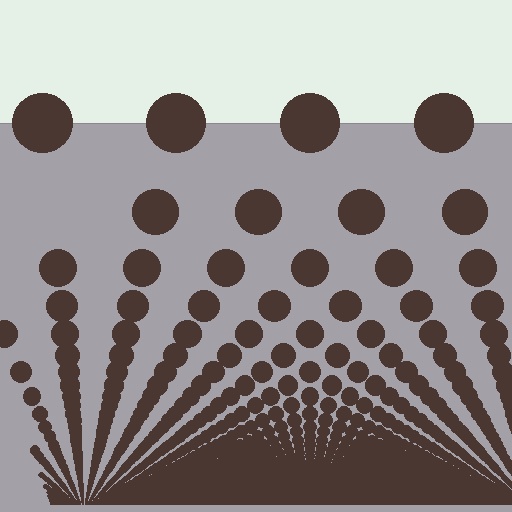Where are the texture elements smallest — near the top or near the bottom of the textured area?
Near the bottom.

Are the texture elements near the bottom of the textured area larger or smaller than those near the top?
Smaller. The gradient is inverted — elements near the bottom are smaller and denser.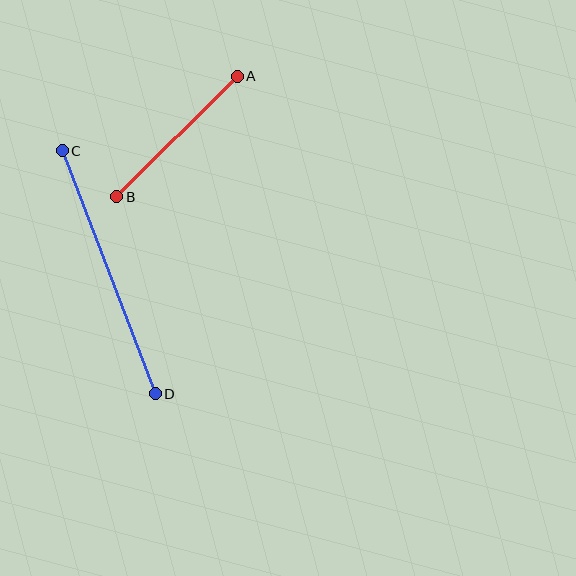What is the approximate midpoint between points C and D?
The midpoint is at approximately (109, 272) pixels.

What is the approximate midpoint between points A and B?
The midpoint is at approximately (177, 136) pixels.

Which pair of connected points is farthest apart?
Points C and D are farthest apart.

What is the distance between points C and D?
The distance is approximately 260 pixels.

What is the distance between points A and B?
The distance is approximately 171 pixels.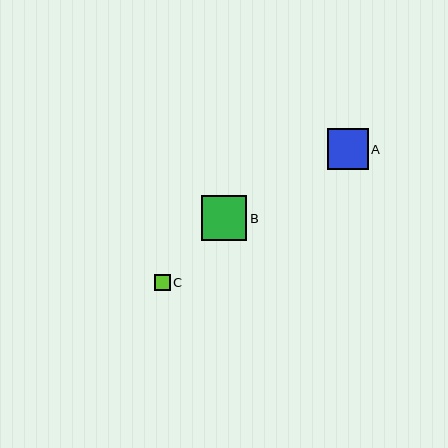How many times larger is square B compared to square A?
Square B is approximately 1.1 times the size of square A.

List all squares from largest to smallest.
From largest to smallest: B, A, C.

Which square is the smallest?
Square C is the smallest with a size of approximately 16 pixels.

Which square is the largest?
Square B is the largest with a size of approximately 45 pixels.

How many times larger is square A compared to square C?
Square A is approximately 2.6 times the size of square C.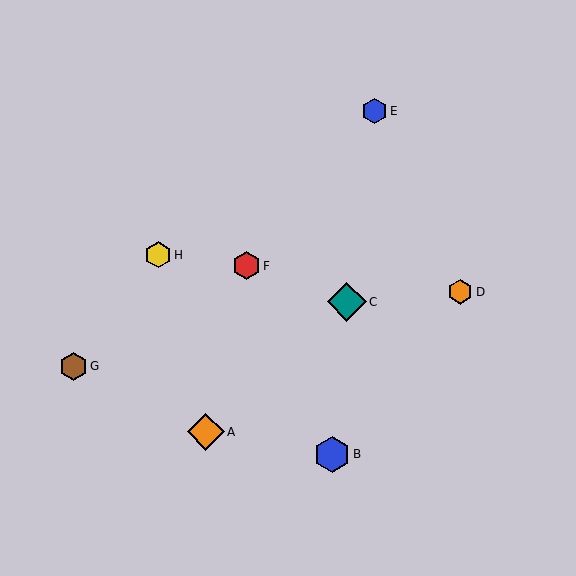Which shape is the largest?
The teal diamond (labeled C) is the largest.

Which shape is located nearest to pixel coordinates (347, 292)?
The teal diamond (labeled C) at (347, 302) is nearest to that location.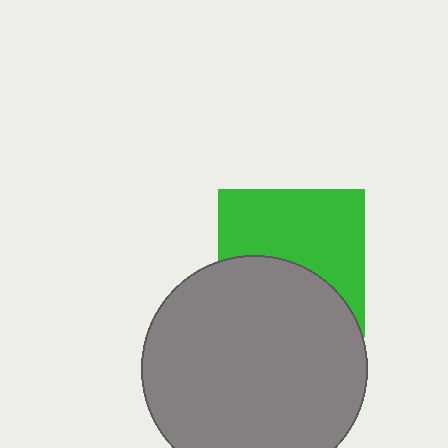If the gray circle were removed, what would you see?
You would see the complete green square.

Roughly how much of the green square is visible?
About half of it is visible (roughly 56%).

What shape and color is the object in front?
The object in front is a gray circle.